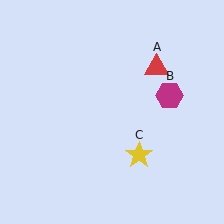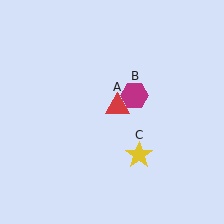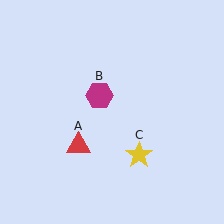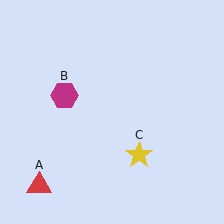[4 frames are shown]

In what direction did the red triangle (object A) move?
The red triangle (object A) moved down and to the left.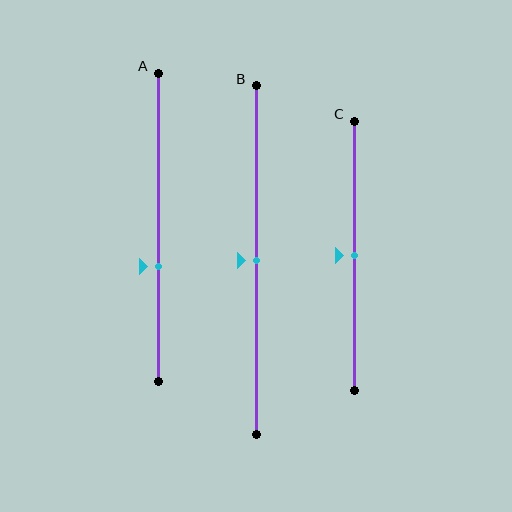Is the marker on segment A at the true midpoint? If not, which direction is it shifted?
No, the marker on segment A is shifted downward by about 13% of the segment length.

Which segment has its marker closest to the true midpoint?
Segment B has its marker closest to the true midpoint.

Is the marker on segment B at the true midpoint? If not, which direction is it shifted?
Yes, the marker on segment B is at the true midpoint.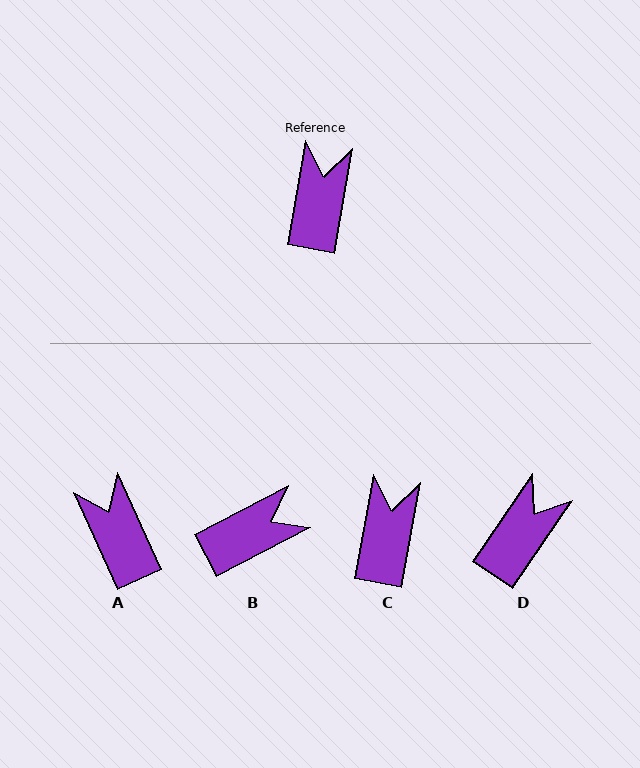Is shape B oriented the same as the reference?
No, it is off by about 52 degrees.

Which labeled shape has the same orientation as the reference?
C.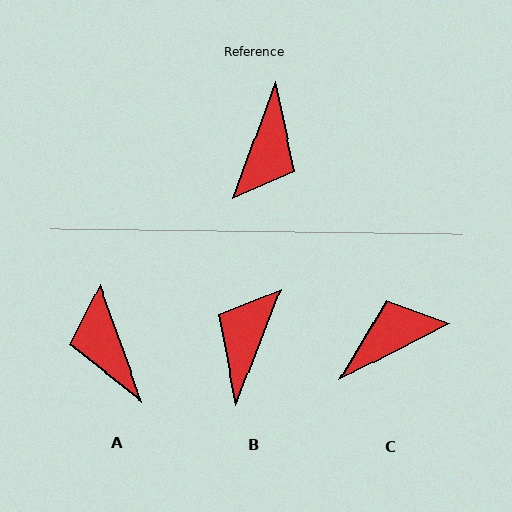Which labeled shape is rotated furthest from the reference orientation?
B, about 178 degrees away.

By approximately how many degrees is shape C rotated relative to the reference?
Approximately 137 degrees counter-clockwise.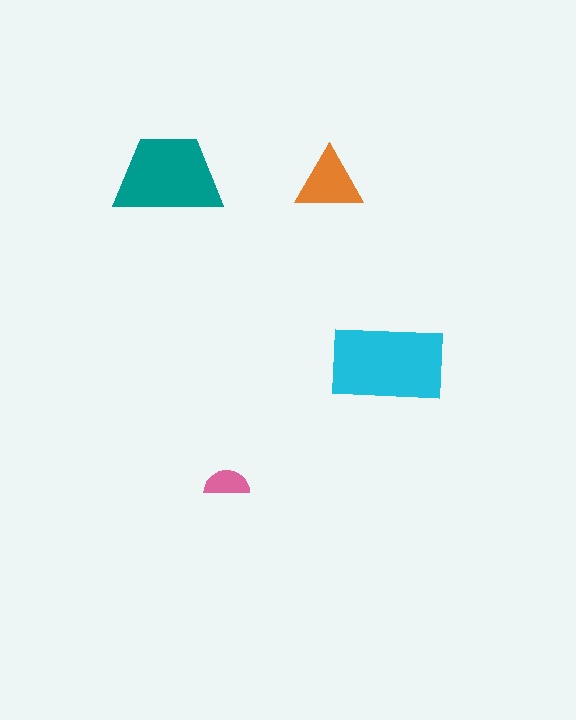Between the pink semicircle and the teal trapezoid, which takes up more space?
The teal trapezoid.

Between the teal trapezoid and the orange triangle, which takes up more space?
The teal trapezoid.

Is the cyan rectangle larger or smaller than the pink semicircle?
Larger.